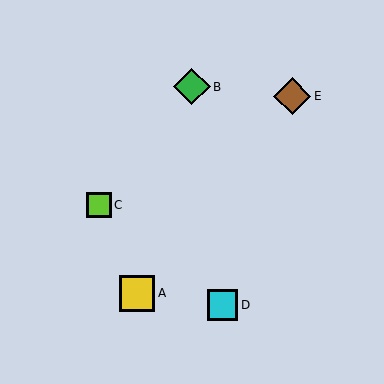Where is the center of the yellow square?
The center of the yellow square is at (137, 294).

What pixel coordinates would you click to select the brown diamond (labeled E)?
Click at (292, 96) to select the brown diamond E.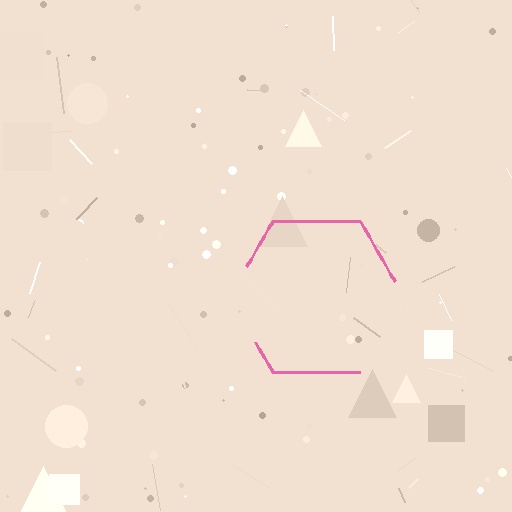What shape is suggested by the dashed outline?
The dashed outline suggests a hexagon.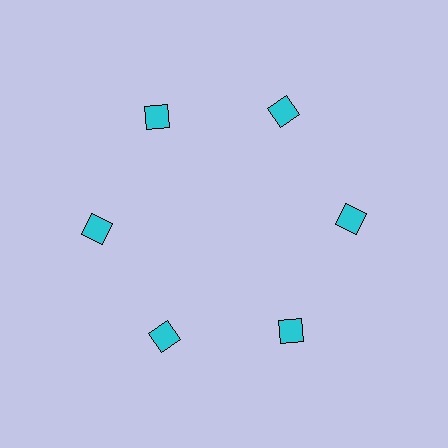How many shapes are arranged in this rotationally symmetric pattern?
There are 6 shapes, arranged in 6 groups of 1.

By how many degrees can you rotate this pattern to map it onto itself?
The pattern maps onto itself every 60 degrees of rotation.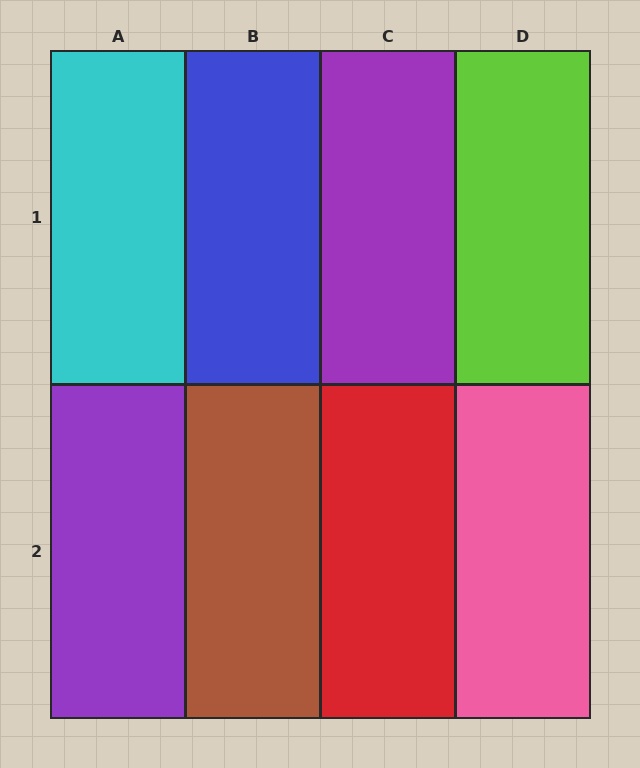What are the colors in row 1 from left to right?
Cyan, blue, purple, lime.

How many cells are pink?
1 cell is pink.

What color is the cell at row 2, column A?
Purple.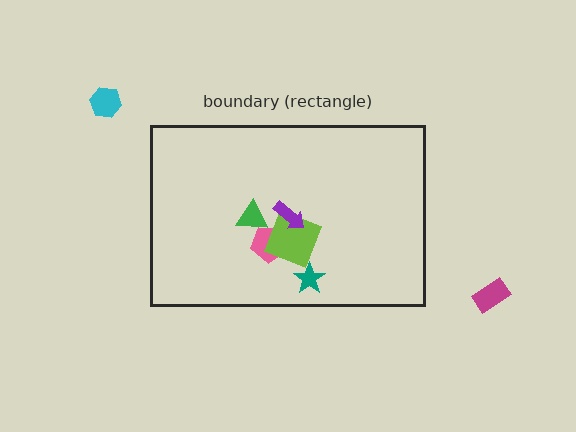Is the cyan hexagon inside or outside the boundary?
Outside.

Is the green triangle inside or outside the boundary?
Inside.